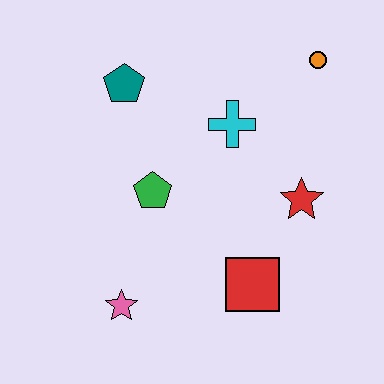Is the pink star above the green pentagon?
No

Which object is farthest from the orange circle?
The pink star is farthest from the orange circle.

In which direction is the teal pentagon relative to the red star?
The teal pentagon is to the left of the red star.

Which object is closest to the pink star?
The green pentagon is closest to the pink star.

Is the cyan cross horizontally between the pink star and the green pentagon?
No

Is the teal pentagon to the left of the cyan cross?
Yes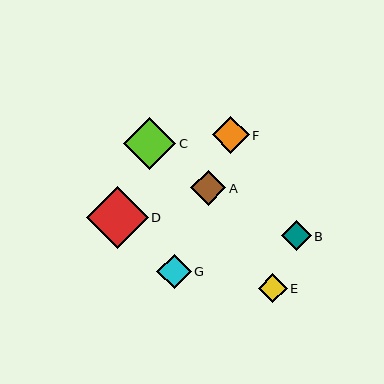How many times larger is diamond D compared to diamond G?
Diamond D is approximately 1.8 times the size of diamond G.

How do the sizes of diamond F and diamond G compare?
Diamond F and diamond G are approximately the same size.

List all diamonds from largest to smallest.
From largest to smallest: D, C, F, A, G, B, E.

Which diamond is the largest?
Diamond D is the largest with a size of approximately 62 pixels.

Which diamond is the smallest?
Diamond E is the smallest with a size of approximately 28 pixels.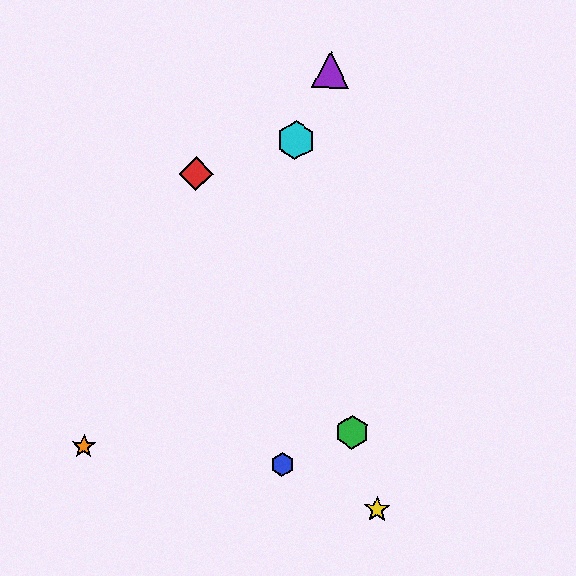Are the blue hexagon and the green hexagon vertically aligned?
No, the blue hexagon is at x≈283 and the green hexagon is at x≈352.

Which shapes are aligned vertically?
The blue hexagon, the cyan hexagon are aligned vertically.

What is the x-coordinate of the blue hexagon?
The blue hexagon is at x≈283.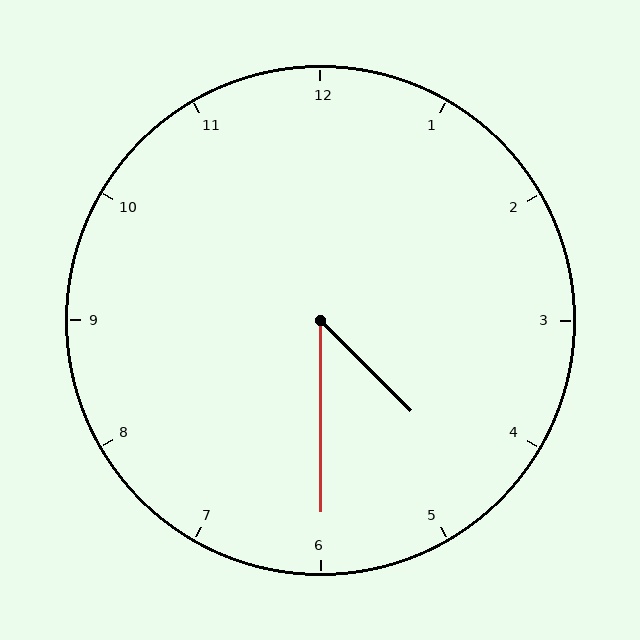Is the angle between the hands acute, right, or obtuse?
It is acute.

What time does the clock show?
4:30.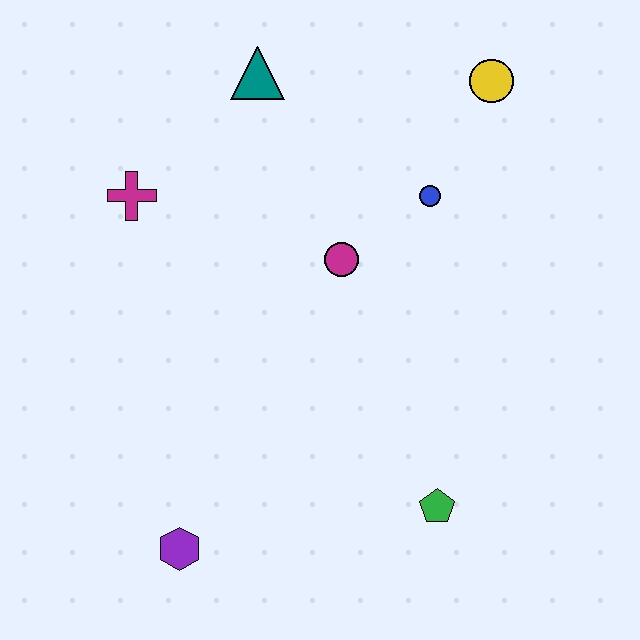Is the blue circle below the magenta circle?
No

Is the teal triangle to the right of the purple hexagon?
Yes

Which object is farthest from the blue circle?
The purple hexagon is farthest from the blue circle.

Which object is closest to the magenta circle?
The blue circle is closest to the magenta circle.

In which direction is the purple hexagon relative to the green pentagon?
The purple hexagon is to the left of the green pentagon.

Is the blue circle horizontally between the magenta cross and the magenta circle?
No